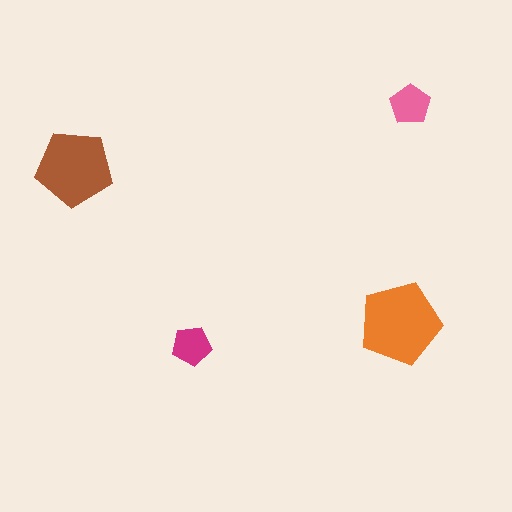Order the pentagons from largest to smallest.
the orange one, the brown one, the pink one, the magenta one.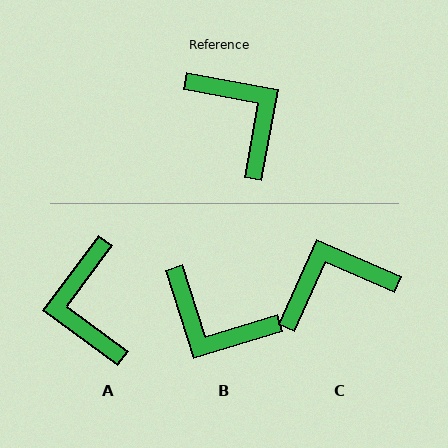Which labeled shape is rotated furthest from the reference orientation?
A, about 154 degrees away.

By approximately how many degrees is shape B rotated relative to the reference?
Approximately 152 degrees clockwise.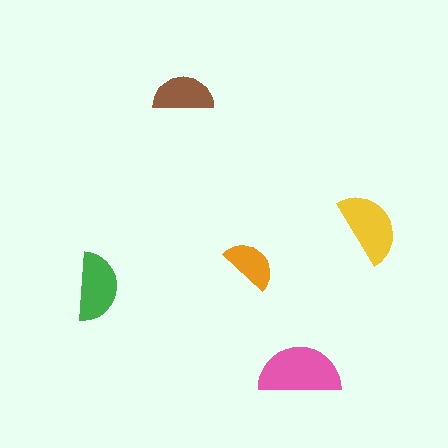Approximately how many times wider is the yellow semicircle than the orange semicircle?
About 1.5 times wider.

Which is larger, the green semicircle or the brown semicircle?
The green one.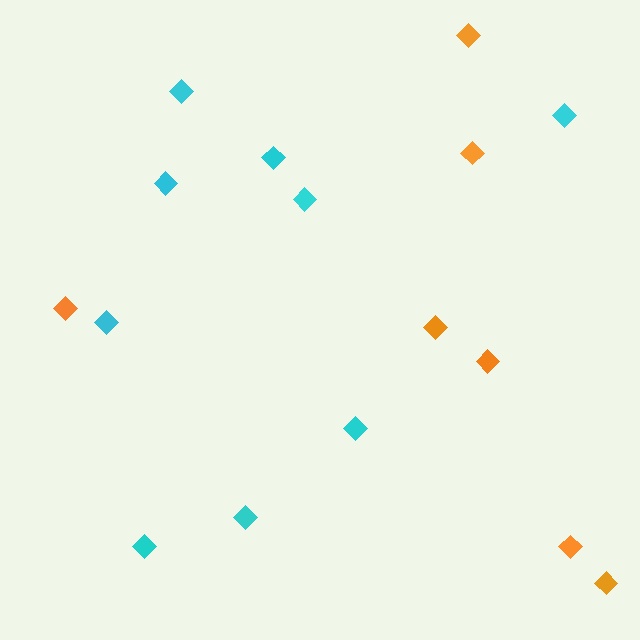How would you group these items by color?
There are 2 groups: one group of cyan diamonds (9) and one group of orange diamonds (7).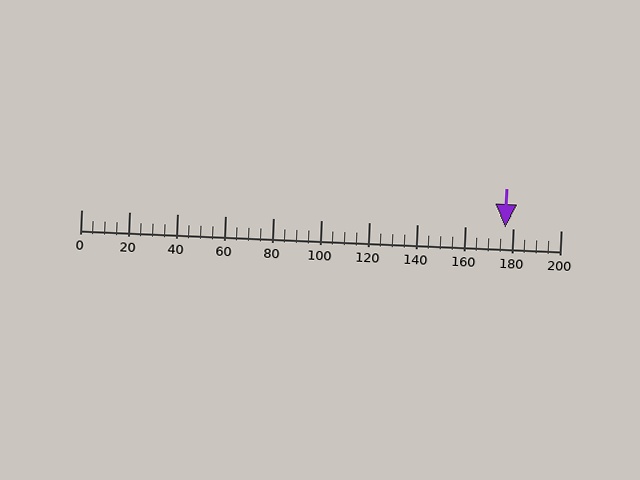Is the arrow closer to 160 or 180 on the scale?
The arrow is closer to 180.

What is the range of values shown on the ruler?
The ruler shows values from 0 to 200.